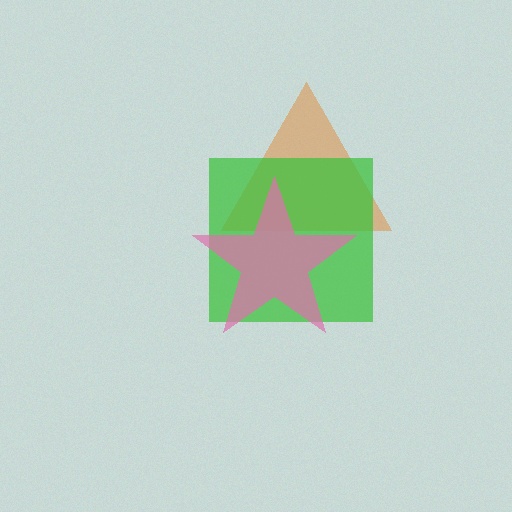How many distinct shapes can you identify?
There are 3 distinct shapes: an orange triangle, a green square, a pink star.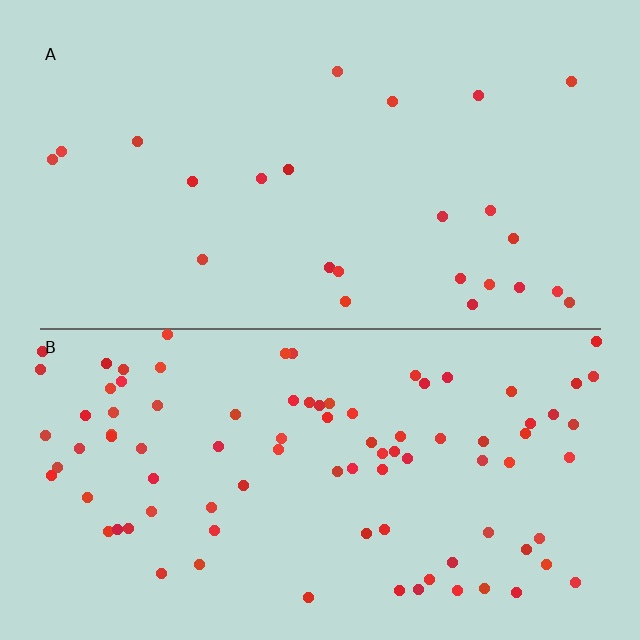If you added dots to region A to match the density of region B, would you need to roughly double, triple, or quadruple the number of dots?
Approximately quadruple.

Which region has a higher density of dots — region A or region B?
B (the bottom).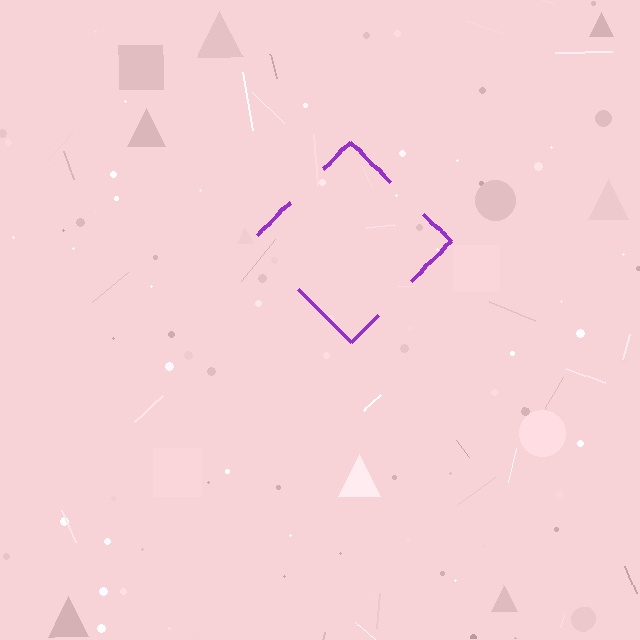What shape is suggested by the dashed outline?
The dashed outline suggests a diamond.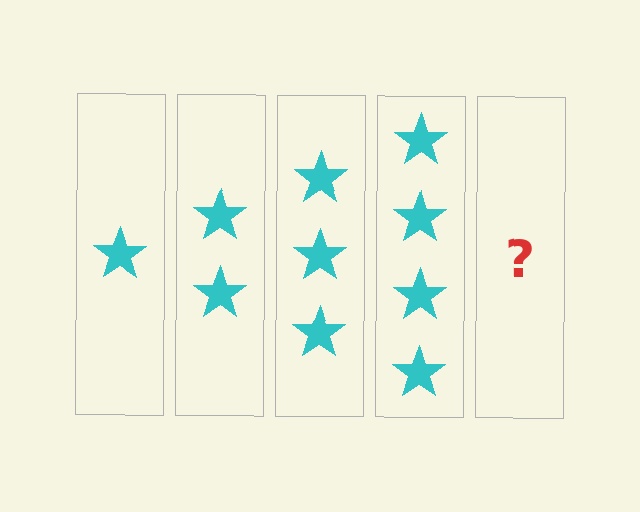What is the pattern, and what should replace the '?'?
The pattern is that each step adds one more star. The '?' should be 5 stars.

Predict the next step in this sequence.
The next step is 5 stars.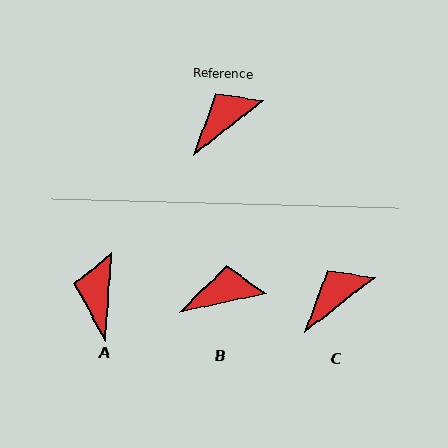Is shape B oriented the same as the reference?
No, it is off by about 26 degrees.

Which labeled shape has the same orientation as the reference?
C.